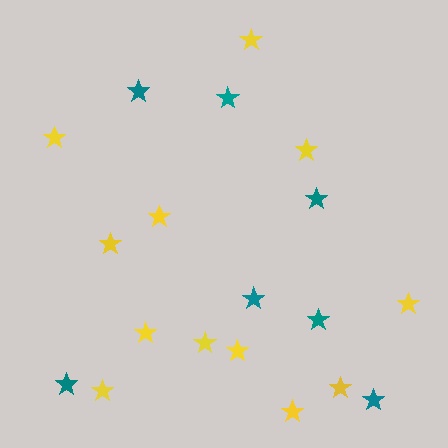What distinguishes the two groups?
There are 2 groups: one group of teal stars (7) and one group of yellow stars (12).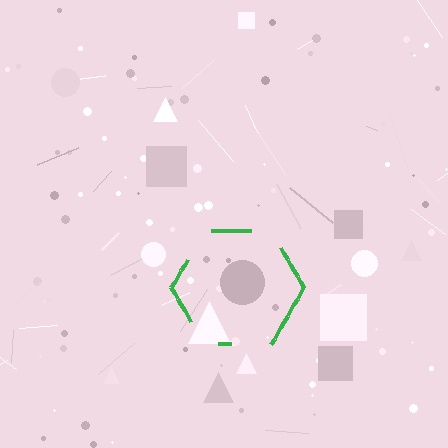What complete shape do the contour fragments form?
The contour fragments form a hexagon.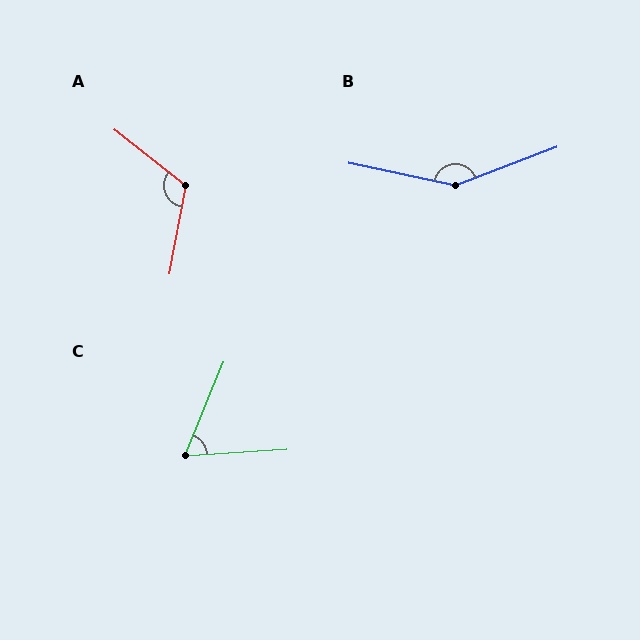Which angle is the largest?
B, at approximately 147 degrees.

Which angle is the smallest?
C, at approximately 64 degrees.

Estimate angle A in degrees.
Approximately 118 degrees.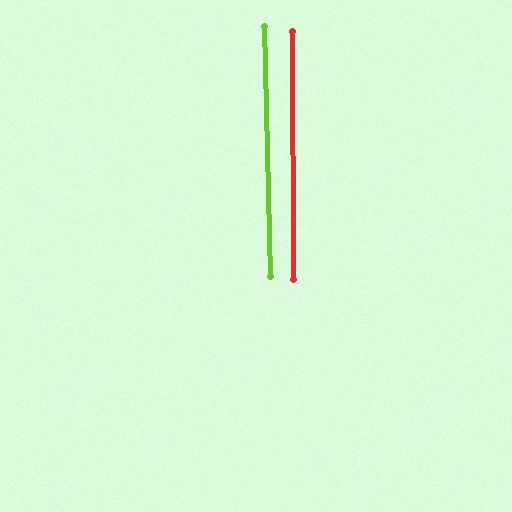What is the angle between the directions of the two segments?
Approximately 1 degree.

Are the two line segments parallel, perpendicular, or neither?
Parallel — their directions differ by only 1.1°.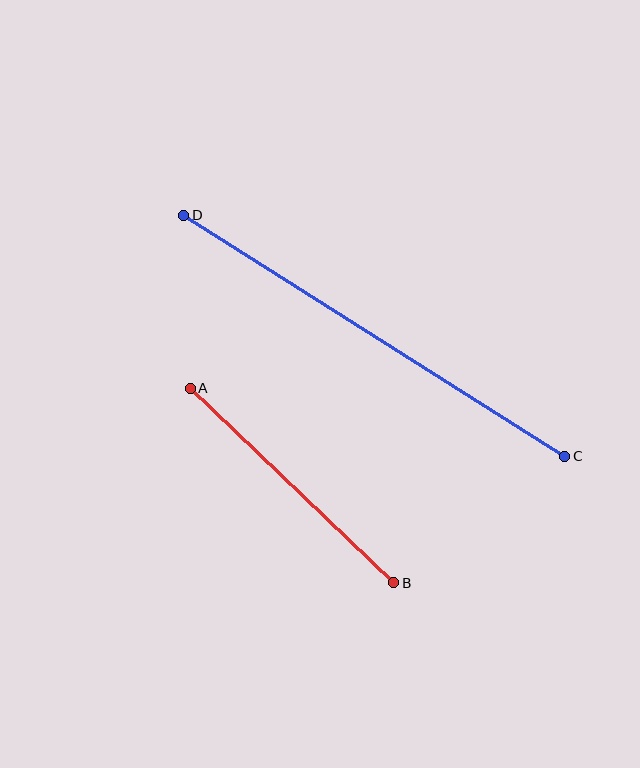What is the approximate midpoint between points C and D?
The midpoint is at approximately (374, 336) pixels.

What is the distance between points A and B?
The distance is approximately 282 pixels.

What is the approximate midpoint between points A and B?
The midpoint is at approximately (292, 486) pixels.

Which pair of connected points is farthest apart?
Points C and D are farthest apart.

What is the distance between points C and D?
The distance is approximately 451 pixels.